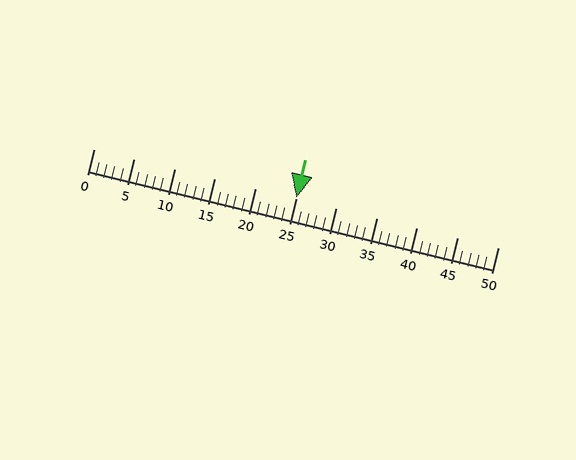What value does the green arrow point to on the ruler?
The green arrow points to approximately 25.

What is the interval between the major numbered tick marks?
The major tick marks are spaced 5 units apart.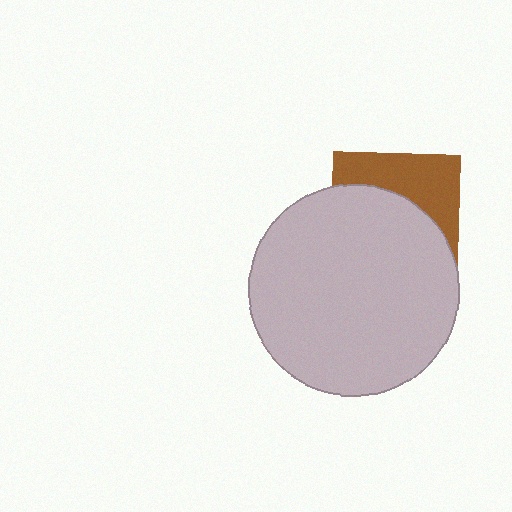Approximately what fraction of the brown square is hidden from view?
Roughly 62% of the brown square is hidden behind the light gray circle.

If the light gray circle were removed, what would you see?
You would see the complete brown square.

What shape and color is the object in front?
The object in front is a light gray circle.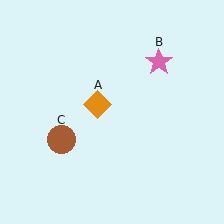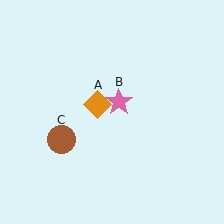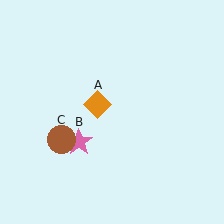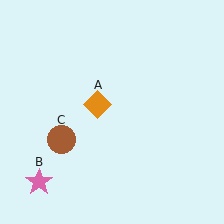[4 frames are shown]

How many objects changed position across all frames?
1 object changed position: pink star (object B).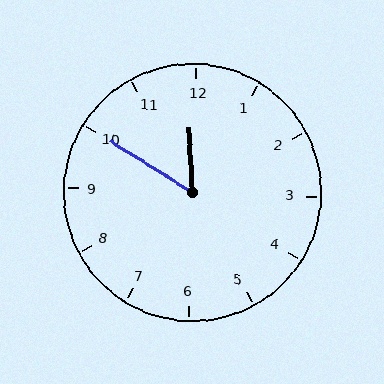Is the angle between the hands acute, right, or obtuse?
It is acute.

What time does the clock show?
11:50.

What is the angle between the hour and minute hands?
Approximately 55 degrees.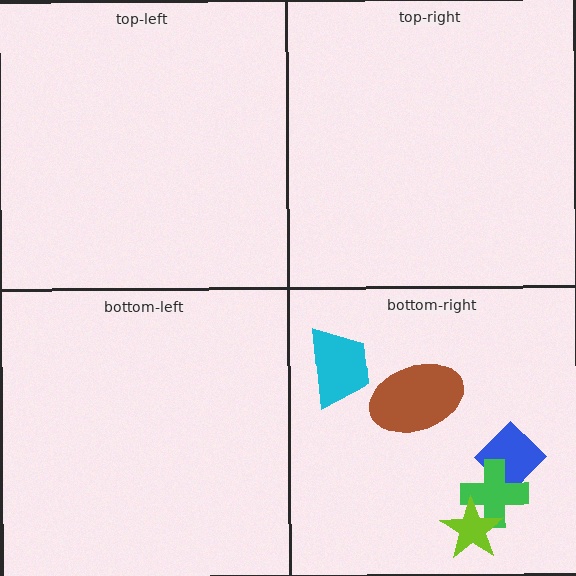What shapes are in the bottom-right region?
The cyan trapezoid, the blue diamond, the green cross, the lime star, the brown ellipse.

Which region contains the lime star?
The bottom-right region.